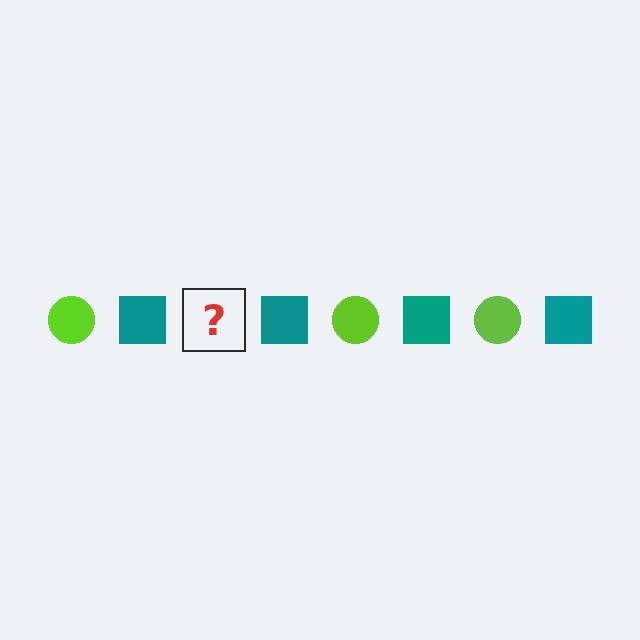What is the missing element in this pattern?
The missing element is a lime circle.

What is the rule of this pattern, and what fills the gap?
The rule is that the pattern alternates between lime circle and teal square. The gap should be filled with a lime circle.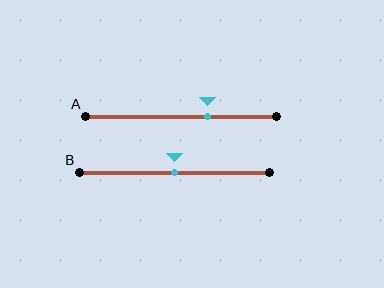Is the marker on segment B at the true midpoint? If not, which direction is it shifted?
Yes, the marker on segment B is at the true midpoint.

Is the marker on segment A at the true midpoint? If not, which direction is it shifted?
No, the marker on segment A is shifted to the right by about 14% of the segment length.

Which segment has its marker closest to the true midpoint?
Segment B has its marker closest to the true midpoint.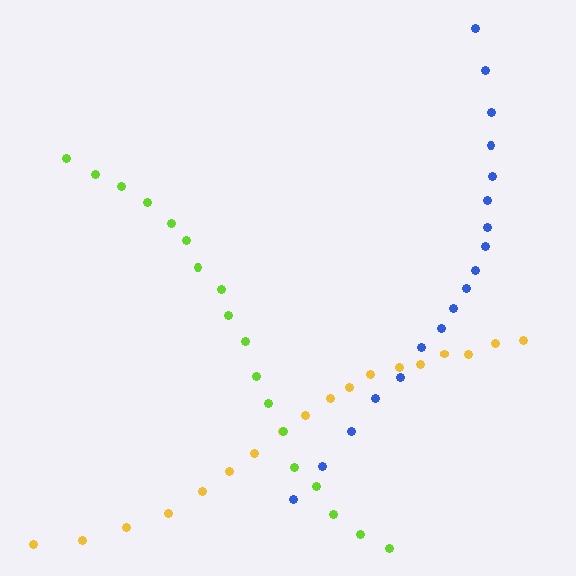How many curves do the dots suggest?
There are 3 distinct paths.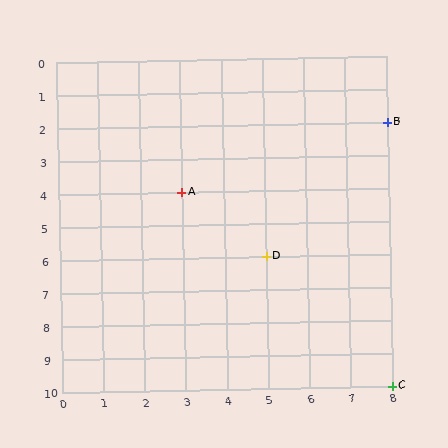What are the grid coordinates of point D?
Point D is at grid coordinates (5, 6).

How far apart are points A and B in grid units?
Points A and B are 5 columns and 2 rows apart (about 5.4 grid units diagonally).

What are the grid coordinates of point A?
Point A is at grid coordinates (3, 4).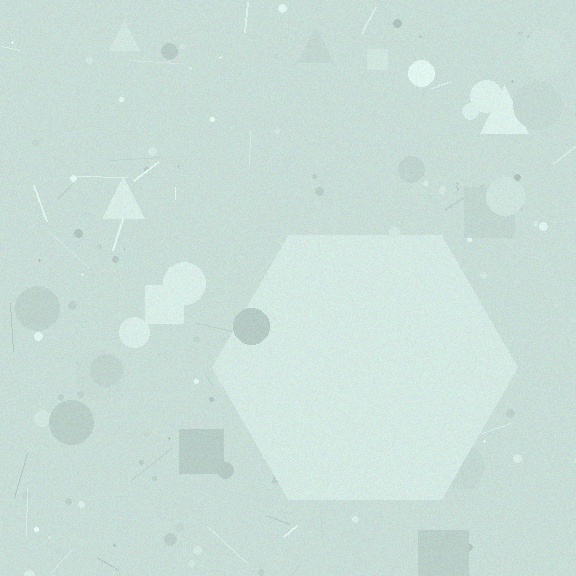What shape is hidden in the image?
A hexagon is hidden in the image.